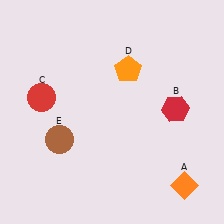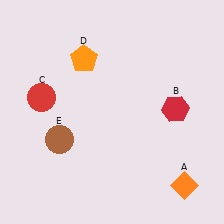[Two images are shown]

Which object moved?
The orange pentagon (D) moved left.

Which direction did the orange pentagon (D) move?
The orange pentagon (D) moved left.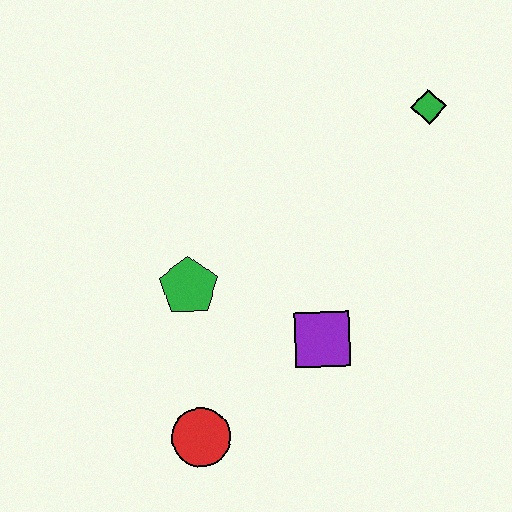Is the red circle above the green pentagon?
No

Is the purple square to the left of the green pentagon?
No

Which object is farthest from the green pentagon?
The green diamond is farthest from the green pentagon.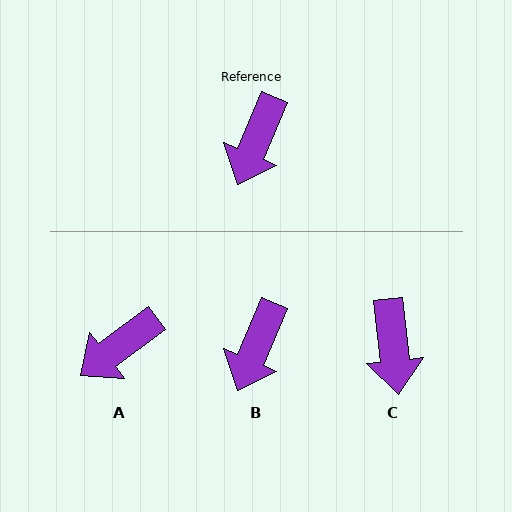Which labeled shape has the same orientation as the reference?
B.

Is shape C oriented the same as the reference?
No, it is off by about 29 degrees.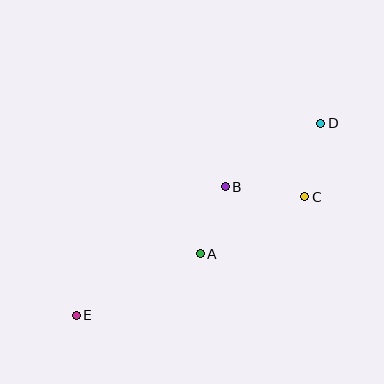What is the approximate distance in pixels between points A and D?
The distance between A and D is approximately 178 pixels.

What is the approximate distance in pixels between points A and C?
The distance between A and C is approximately 119 pixels.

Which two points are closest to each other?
Points A and B are closest to each other.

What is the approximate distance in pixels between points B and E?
The distance between B and E is approximately 197 pixels.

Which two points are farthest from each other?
Points D and E are farthest from each other.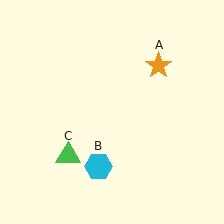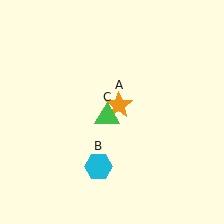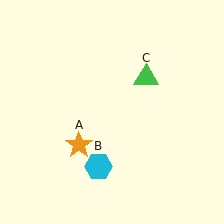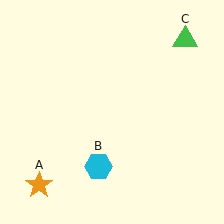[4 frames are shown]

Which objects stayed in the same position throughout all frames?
Cyan hexagon (object B) remained stationary.